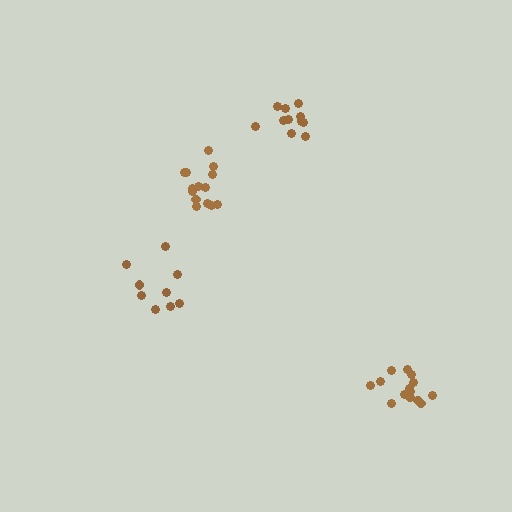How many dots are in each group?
Group 1: 11 dots, Group 2: 14 dots, Group 3: 14 dots, Group 4: 9 dots (48 total).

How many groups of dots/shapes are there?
There are 4 groups.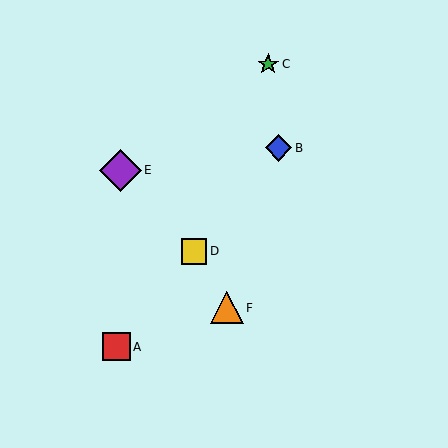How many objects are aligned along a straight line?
3 objects (A, B, D) are aligned along a straight line.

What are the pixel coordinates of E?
Object E is at (120, 170).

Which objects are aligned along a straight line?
Objects A, B, D are aligned along a straight line.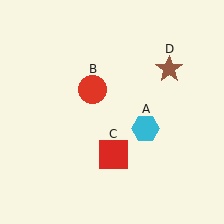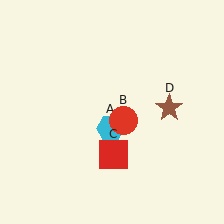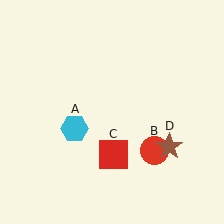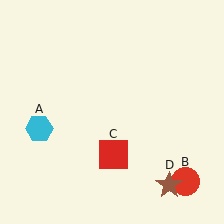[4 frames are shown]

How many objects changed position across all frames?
3 objects changed position: cyan hexagon (object A), red circle (object B), brown star (object D).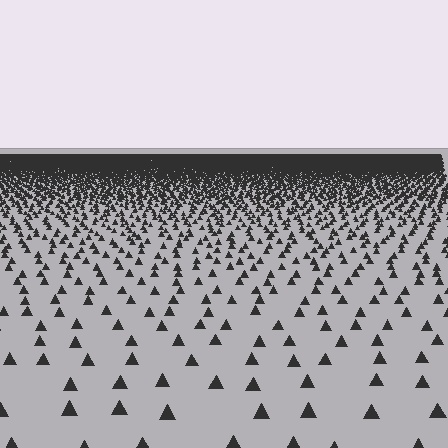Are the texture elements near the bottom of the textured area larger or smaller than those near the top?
Larger. Near the bottom, elements are closer to the viewer and appear at a bigger on-screen size.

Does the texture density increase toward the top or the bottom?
Density increases toward the top.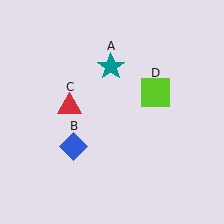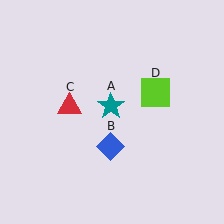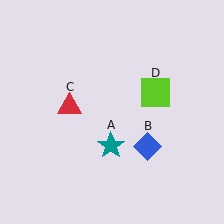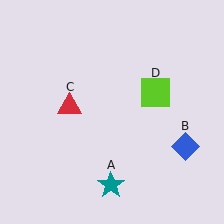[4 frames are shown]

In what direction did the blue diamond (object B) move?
The blue diamond (object B) moved right.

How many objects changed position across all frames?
2 objects changed position: teal star (object A), blue diamond (object B).